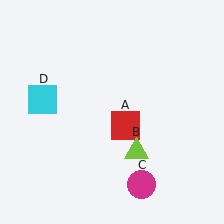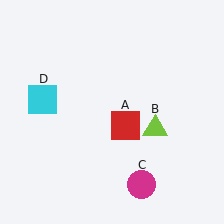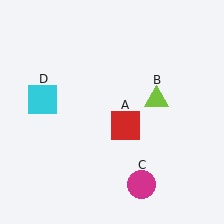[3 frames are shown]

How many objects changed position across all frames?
1 object changed position: lime triangle (object B).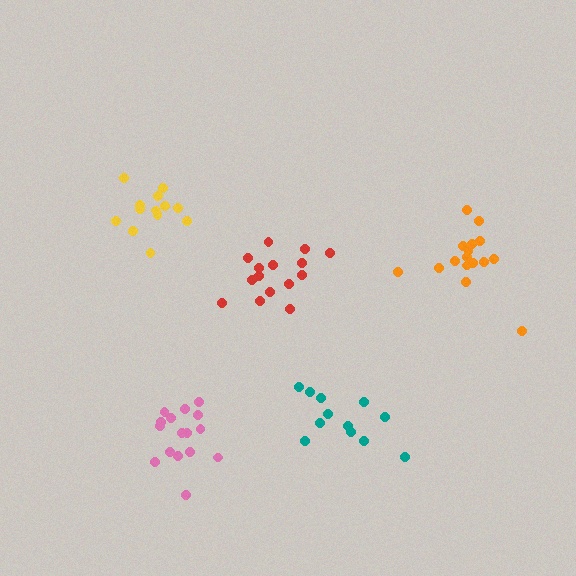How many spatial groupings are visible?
There are 5 spatial groupings.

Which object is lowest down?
The pink cluster is bottommost.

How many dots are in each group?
Group 1: 13 dots, Group 2: 15 dots, Group 3: 16 dots, Group 4: 16 dots, Group 5: 12 dots (72 total).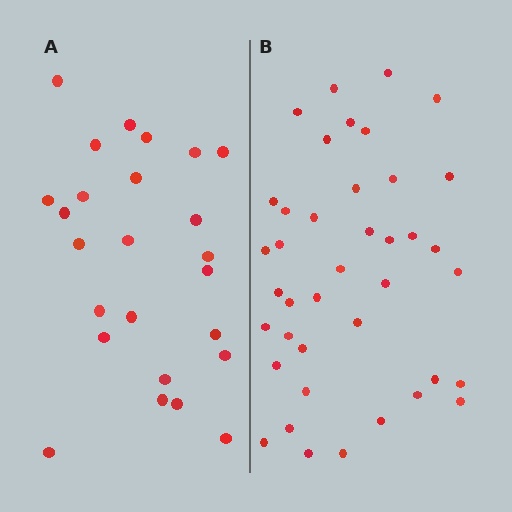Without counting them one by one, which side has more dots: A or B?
Region B (the right region) has more dots.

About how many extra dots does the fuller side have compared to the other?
Region B has approximately 15 more dots than region A.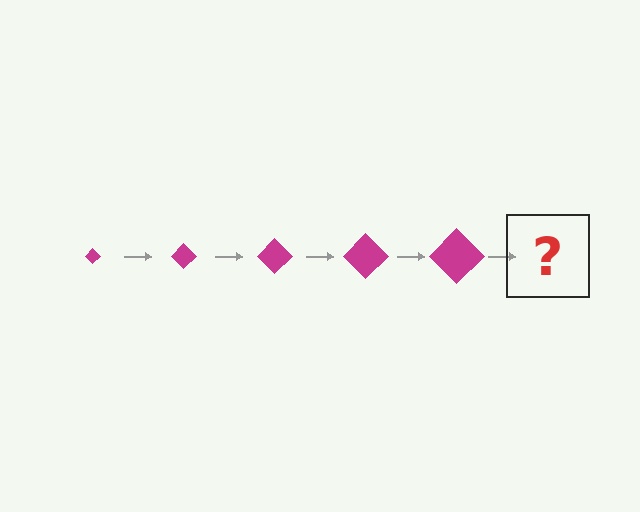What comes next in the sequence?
The next element should be a magenta diamond, larger than the previous one.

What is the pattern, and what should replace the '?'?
The pattern is that the diamond gets progressively larger each step. The '?' should be a magenta diamond, larger than the previous one.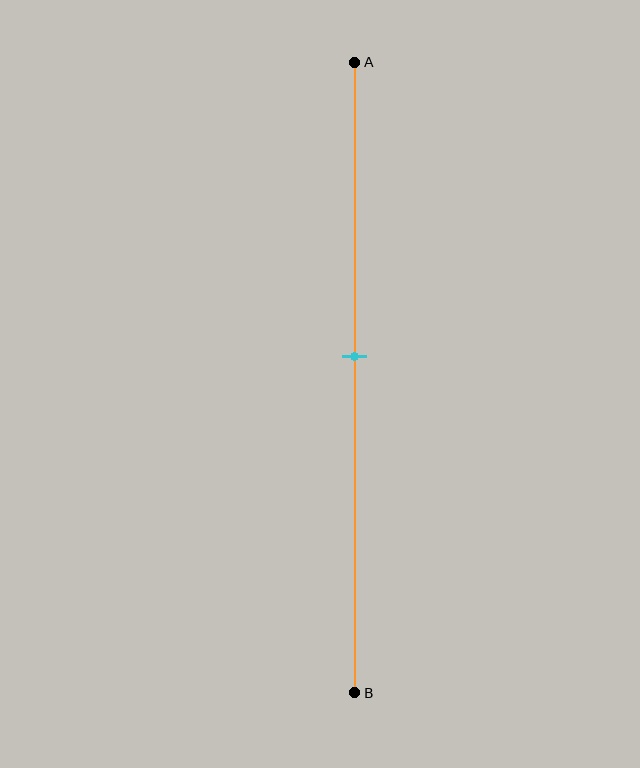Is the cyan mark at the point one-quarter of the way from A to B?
No, the mark is at about 45% from A, not at the 25% one-quarter point.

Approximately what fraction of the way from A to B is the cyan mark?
The cyan mark is approximately 45% of the way from A to B.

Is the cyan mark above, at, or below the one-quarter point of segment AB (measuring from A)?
The cyan mark is below the one-quarter point of segment AB.